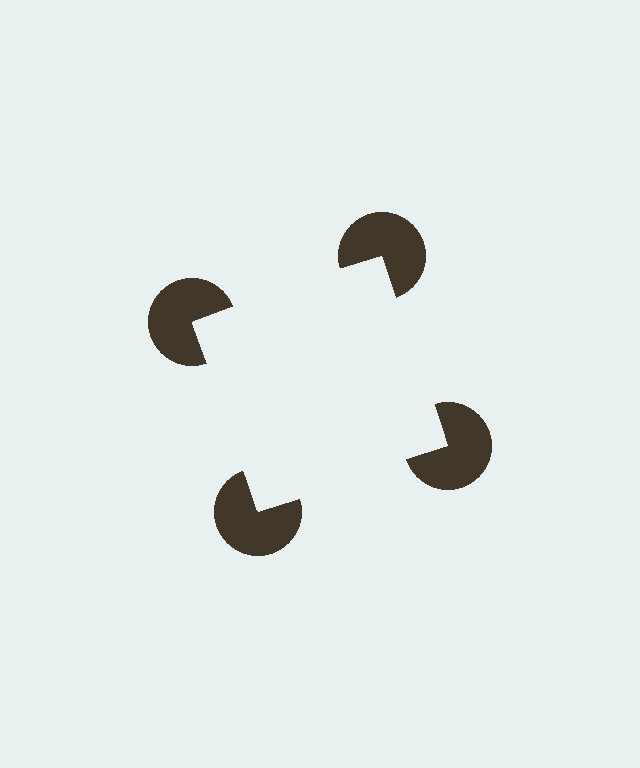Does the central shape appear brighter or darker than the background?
It typically appears slightly brighter than the background, even though no actual brightness change is drawn.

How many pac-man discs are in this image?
There are 4 — one at each vertex of the illusory square.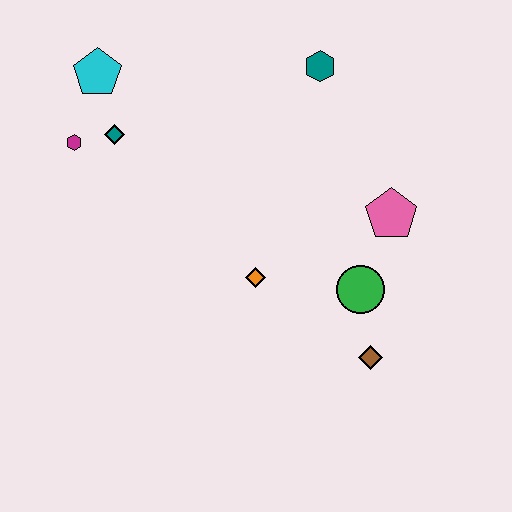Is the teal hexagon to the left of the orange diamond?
No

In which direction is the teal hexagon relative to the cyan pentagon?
The teal hexagon is to the right of the cyan pentagon.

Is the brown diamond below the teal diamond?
Yes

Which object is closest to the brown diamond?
The green circle is closest to the brown diamond.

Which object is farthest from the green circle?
The cyan pentagon is farthest from the green circle.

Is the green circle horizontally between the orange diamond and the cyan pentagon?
No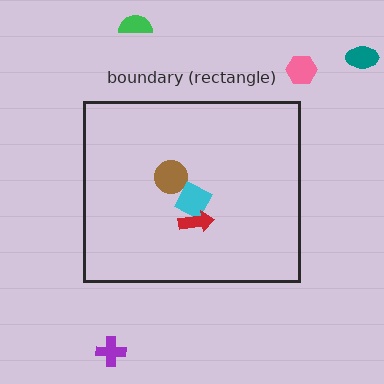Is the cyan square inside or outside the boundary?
Inside.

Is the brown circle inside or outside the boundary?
Inside.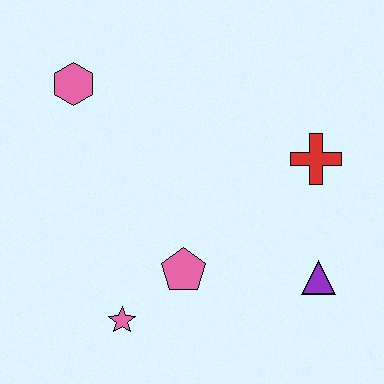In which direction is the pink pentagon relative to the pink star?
The pink pentagon is to the right of the pink star.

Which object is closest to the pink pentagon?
The pink star is closest to the pink pentagon.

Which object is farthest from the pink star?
The red cross is farthest from the pink star.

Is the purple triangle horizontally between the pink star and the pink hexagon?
No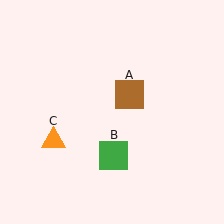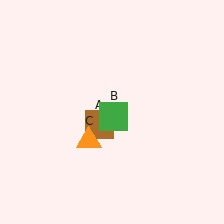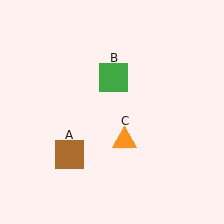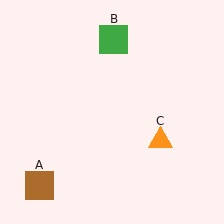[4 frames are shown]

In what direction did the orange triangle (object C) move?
The orange triangle (object C) moved right.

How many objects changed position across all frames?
3 objects changed position: brown square (object A), green square (object B), orange triangle (object C).